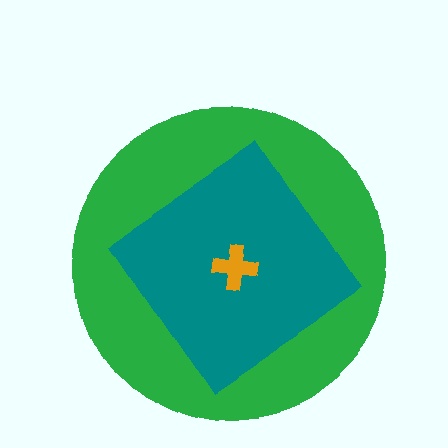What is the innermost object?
The orange cross.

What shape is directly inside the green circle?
The teal diamond.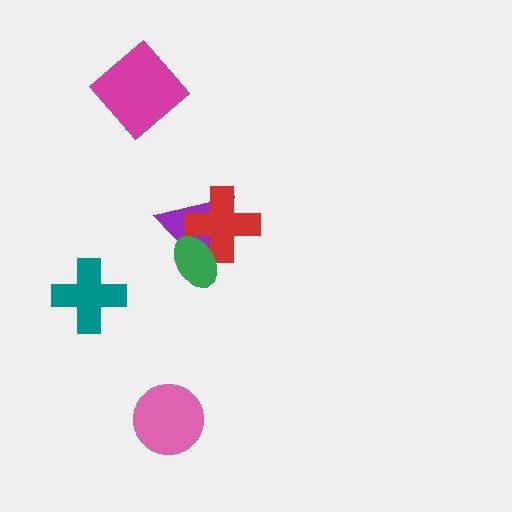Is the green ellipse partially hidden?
No, no other shape covers it.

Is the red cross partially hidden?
Yes, it is partially covered by another shape.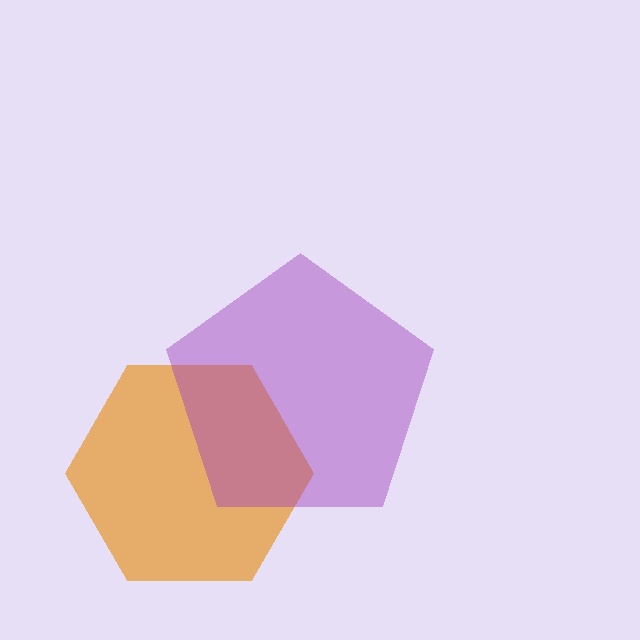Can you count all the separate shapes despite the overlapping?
Yes, there are 2 separate shapes.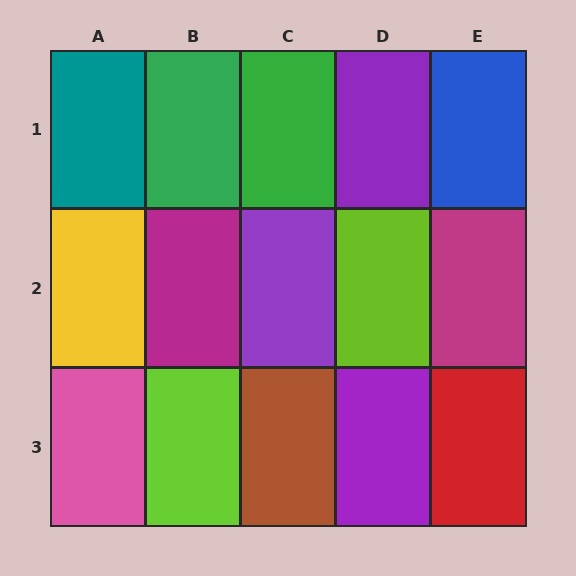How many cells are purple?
3 cells are purple.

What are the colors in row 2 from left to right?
Yellow, magenta, purple, lime, magenta.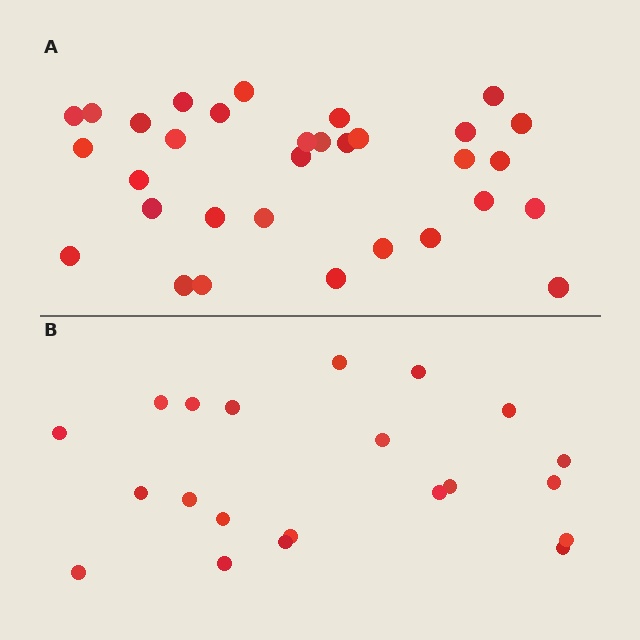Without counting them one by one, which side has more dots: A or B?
Region A (the top region) has more dots.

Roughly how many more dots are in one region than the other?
Region A has roughly 12 or so more dots than region B.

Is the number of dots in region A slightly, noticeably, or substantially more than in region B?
Region A has substantially more. The ratio is roughly 1.5 to 1.